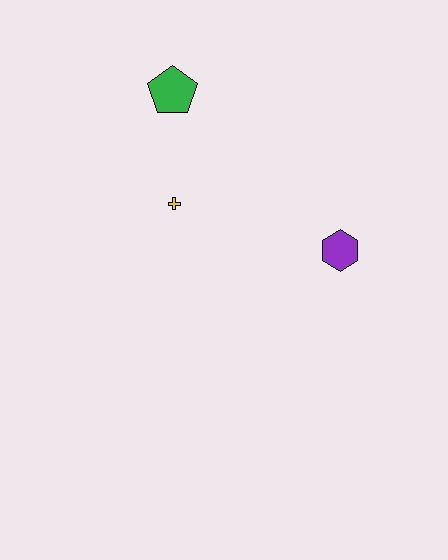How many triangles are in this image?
There are no triangles.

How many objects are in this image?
There are 3 objects.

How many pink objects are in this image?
There are no pink objects.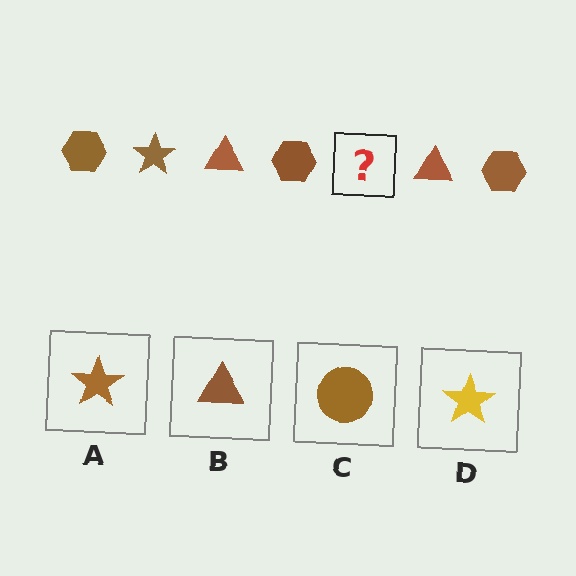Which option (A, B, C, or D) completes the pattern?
A.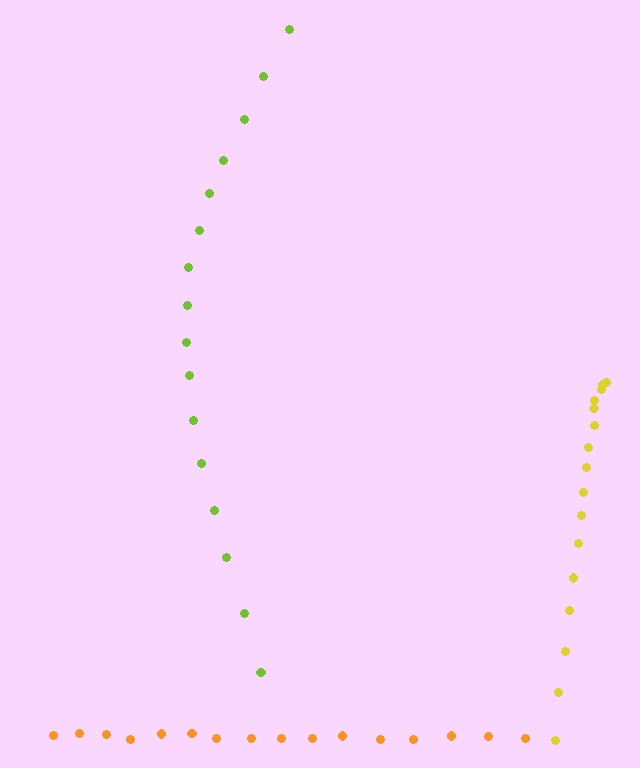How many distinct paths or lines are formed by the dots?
There are 3 distinct paths.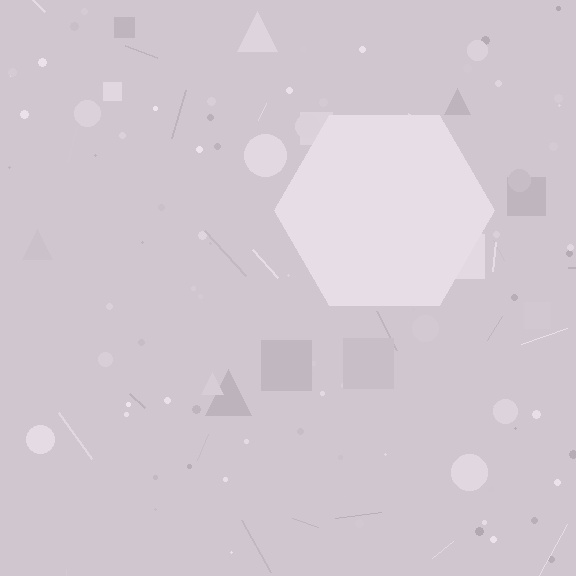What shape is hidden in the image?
A hexagon is hidden in the image.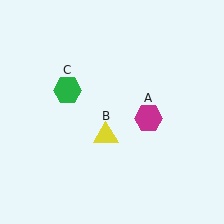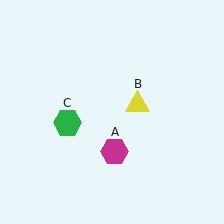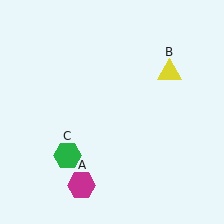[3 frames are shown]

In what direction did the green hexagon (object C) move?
The green hexagon (object C) moved down.